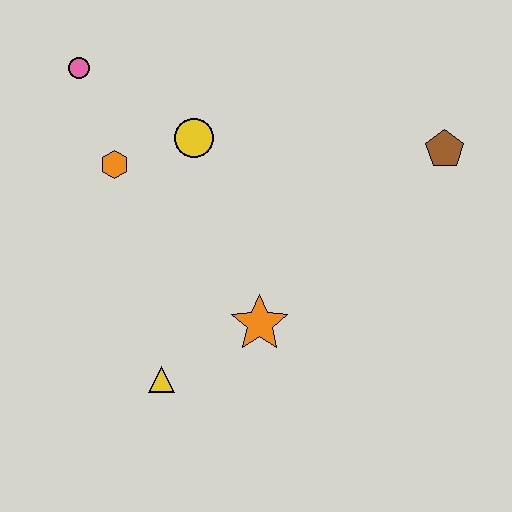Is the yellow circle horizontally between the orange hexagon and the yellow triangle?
No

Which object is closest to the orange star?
The yellow triangle is closest to the orange star.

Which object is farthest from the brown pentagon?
The pink circle is farthest from the brown pentagon.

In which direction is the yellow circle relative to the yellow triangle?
The yellow circle is above the yellow triangle.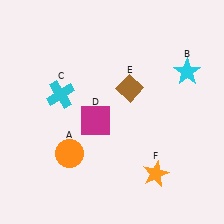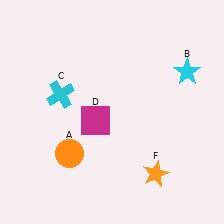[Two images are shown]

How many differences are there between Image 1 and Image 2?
There is 1 difference between the two images.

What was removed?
The brown diamond (E) was removed in Image 2.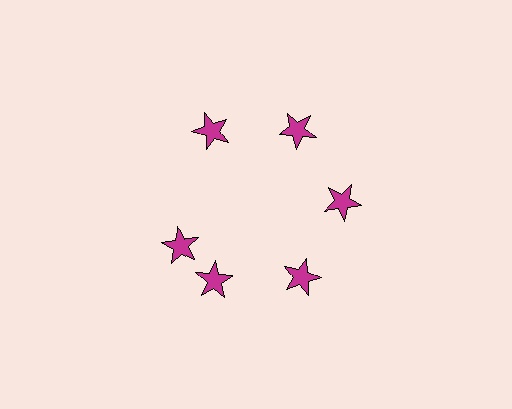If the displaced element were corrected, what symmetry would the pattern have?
It would have 6-fold rotational symmetry — the pattern would map onto itself every 60 degrees.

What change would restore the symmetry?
The symmetry would be restored by rotating it back into even spacing with its neighbors so that all 6 stars sit at equal angles and equal distance from the center.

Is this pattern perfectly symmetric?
No. The 6 magenta stars are arranged in a ring, but one element near the 9 o'clock position is rotated out of alignment along the ring, breaking the 6-fold rotational symmetry.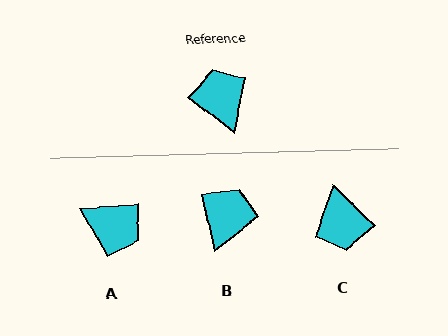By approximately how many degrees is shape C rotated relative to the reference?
Approximately 172 degrees counter-clockwise.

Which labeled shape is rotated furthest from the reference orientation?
C, about 172 degrees away.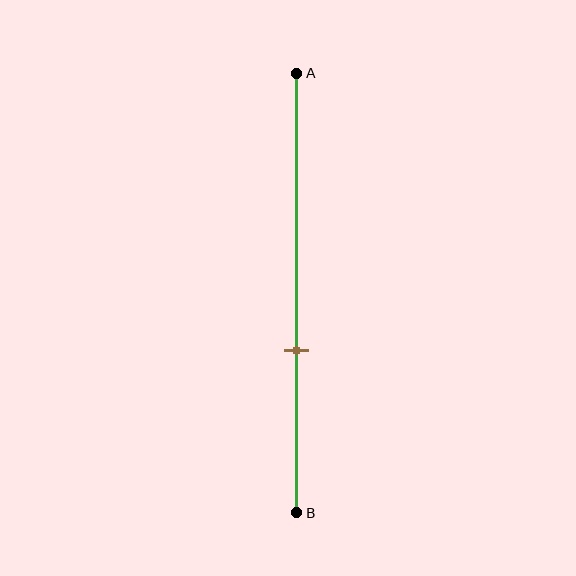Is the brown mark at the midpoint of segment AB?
No, the mark is at about 65% from A, not at the 50% midpoint.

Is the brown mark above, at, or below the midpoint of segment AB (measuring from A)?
The brown mark is below the midpoint of segment AB.